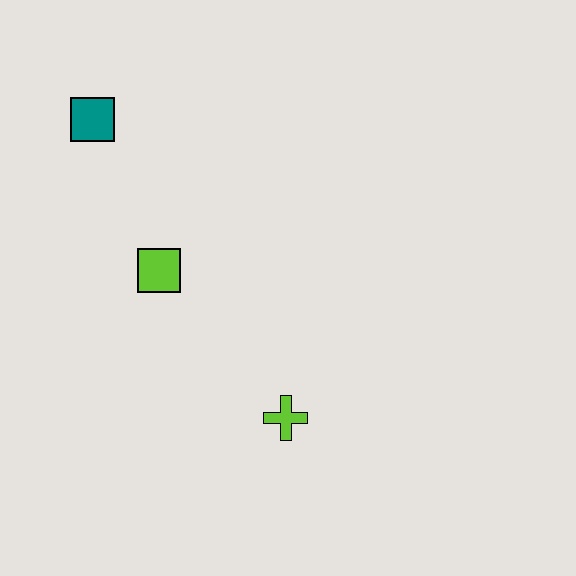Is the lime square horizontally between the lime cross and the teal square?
Yes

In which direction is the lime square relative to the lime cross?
The lime square is above the lime cross.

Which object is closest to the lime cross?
The lime square is closest to the lime cross.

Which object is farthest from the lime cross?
The teal square is farthest from the lime cross.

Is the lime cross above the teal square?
No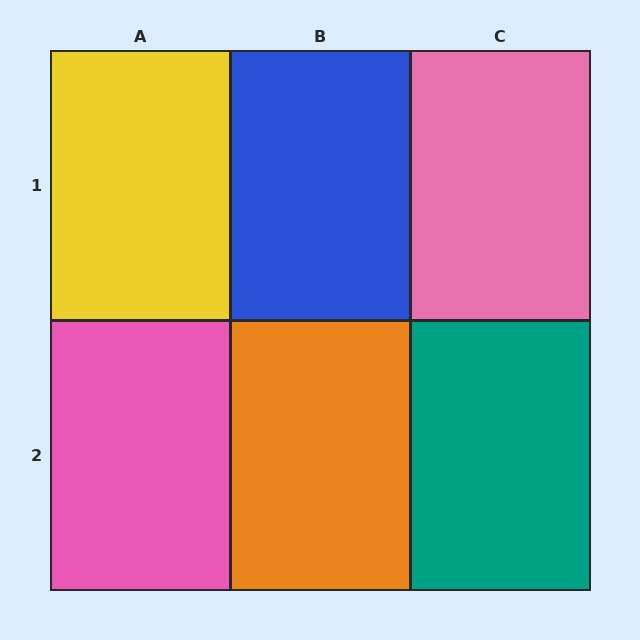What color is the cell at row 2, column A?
Pink.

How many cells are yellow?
1 cell is yellow.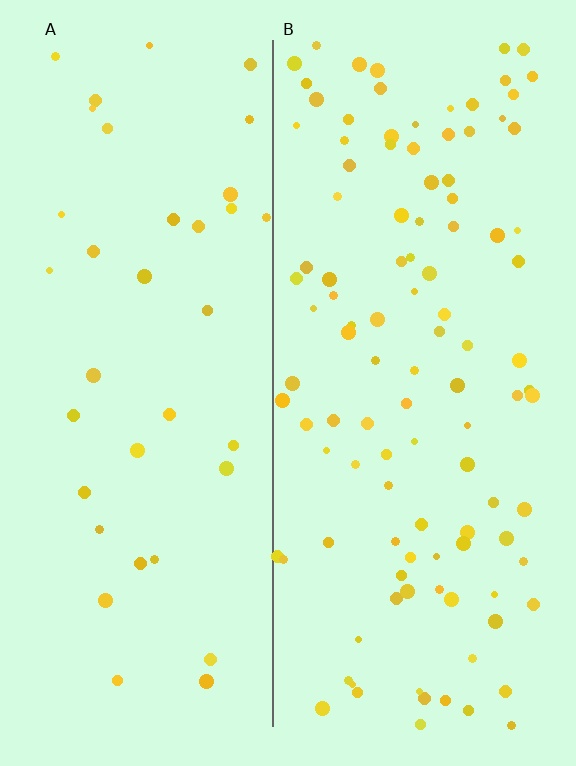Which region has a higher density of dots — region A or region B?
B (the right).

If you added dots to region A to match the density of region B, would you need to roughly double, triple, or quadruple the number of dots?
Approximately triple.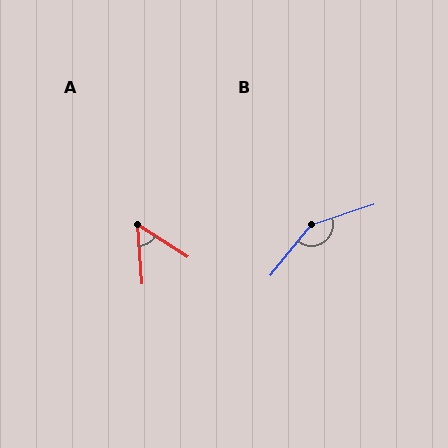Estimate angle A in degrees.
Approximately 53 degrees.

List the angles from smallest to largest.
A (53°), B (148°).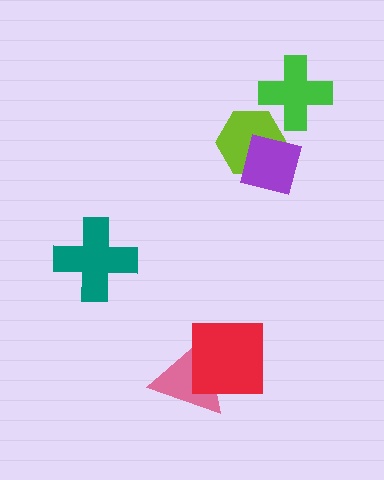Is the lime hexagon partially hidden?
Yes, it is partially covered by another shape.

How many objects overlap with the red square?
1 object overlaps with the red square.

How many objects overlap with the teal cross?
0 objects overlap with the teal cross.